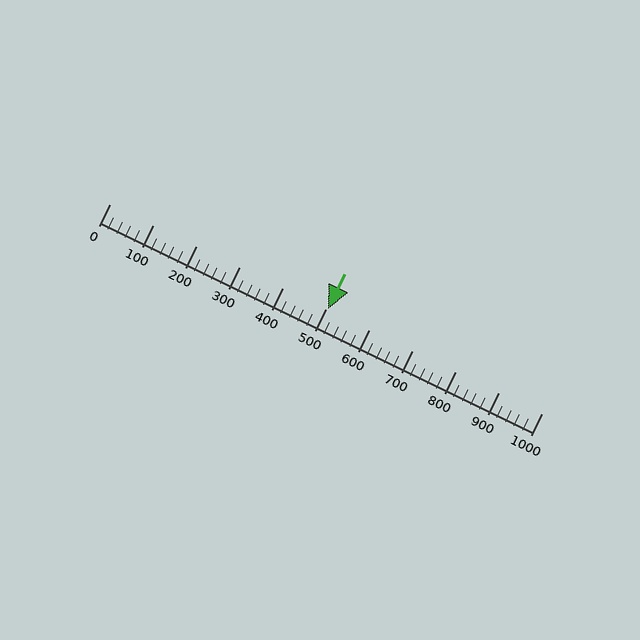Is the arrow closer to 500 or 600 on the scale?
The arrow is closer to 500.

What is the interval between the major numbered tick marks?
The major tick marks are spaced 100 units apart.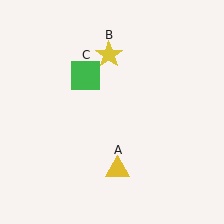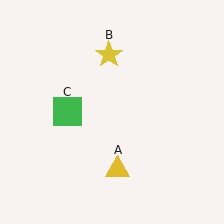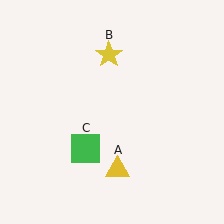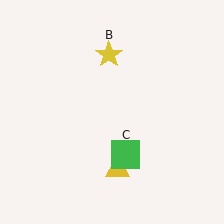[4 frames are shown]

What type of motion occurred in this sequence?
The green square (object C) rotated counterclockwise around the center of the scene.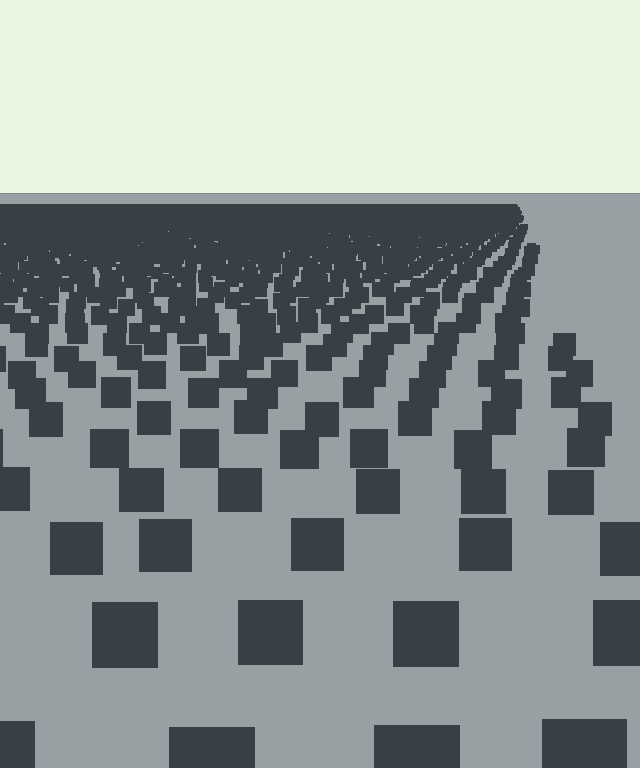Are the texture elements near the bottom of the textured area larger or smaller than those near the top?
Larger. Near the bottom, elements are closer to the viewer and appear at a bigger on-screen size.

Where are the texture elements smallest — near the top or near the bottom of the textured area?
Near the top.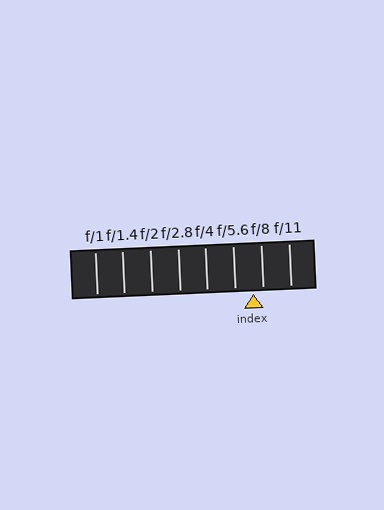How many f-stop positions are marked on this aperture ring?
There are 8 f-stop positions marked.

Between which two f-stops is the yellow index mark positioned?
The index mark is between f/5.6 and f/8.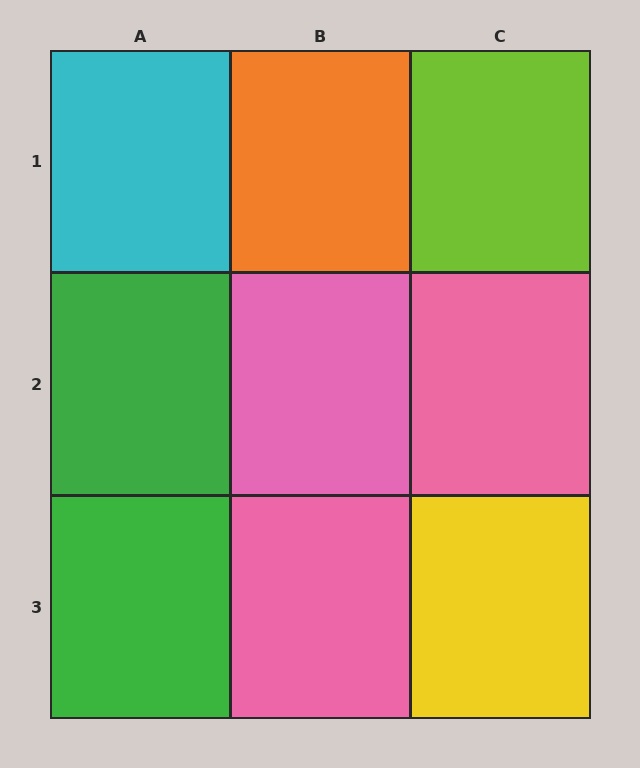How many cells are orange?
1 cell is orange.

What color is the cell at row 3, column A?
Green.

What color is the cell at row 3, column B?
Pink.